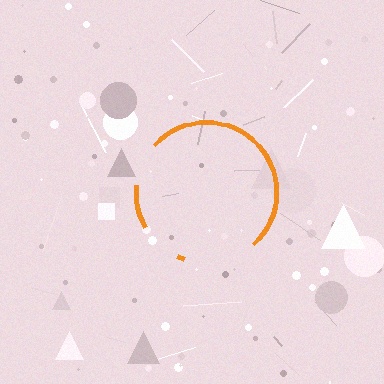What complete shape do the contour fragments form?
The contour fragments form a circle.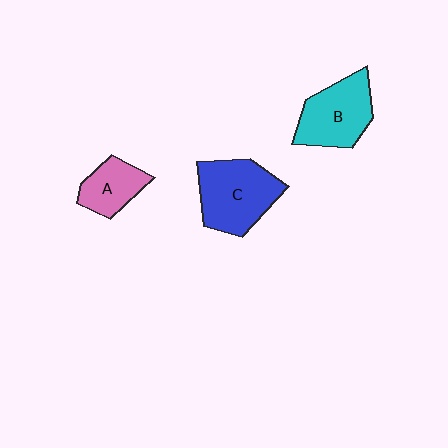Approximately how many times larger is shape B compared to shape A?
Approximately 1.5 times.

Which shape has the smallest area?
Shape A (pink).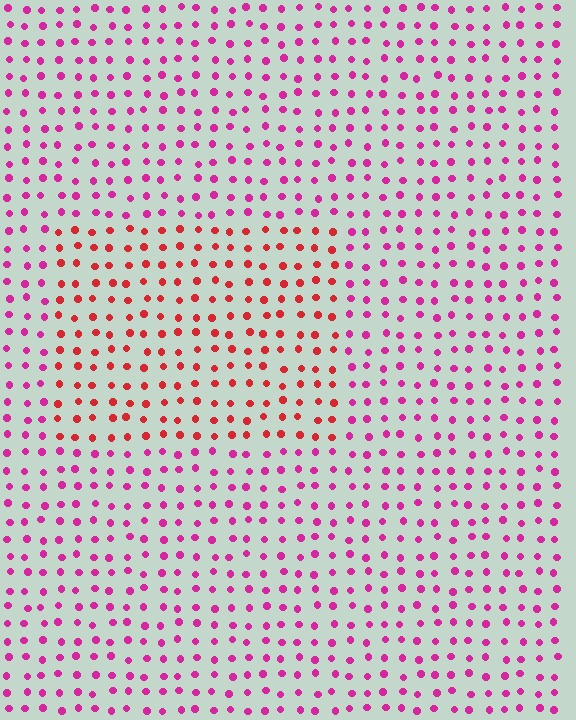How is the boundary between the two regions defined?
The boundary is defined purely by a slight shift in hue (about 38 degrees). Spacing, size, and orientation are identical on both sides.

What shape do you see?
I see a rectangle.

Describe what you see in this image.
The image is filled with small magenta elements in a uniform arrangement. A rectangle-shaped region is visible where the elements are tinted to a slightly different hue, forming a subtle color boundary.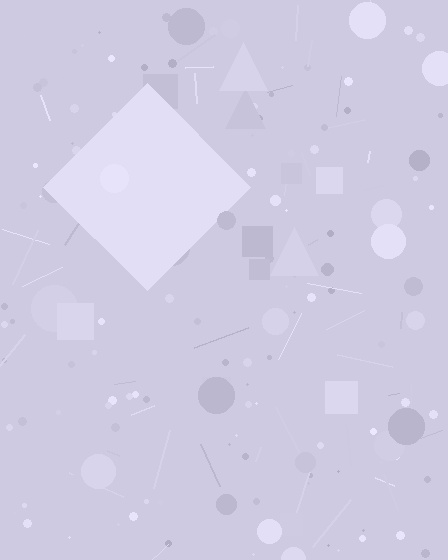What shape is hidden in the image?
A diamond is hidden in the image.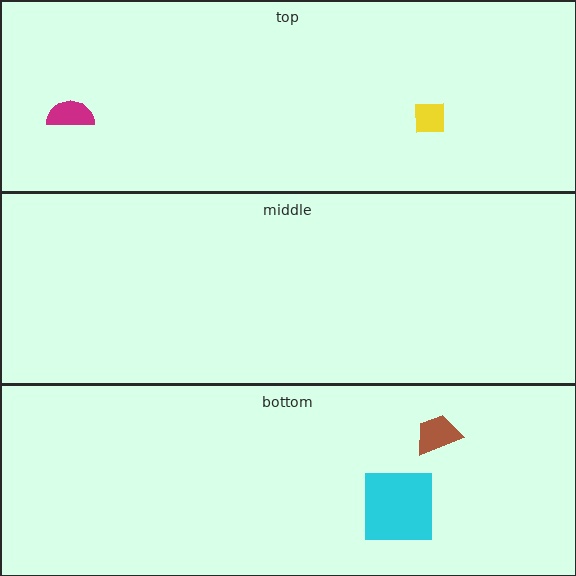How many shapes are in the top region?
2.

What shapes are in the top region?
The magenta semicircle, the yellow square.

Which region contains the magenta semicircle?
The top region.